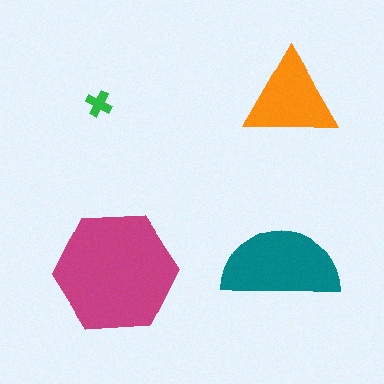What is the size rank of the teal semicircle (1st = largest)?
2nd.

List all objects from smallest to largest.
The green cross, the orange triangle, the teal semicircle, the magenta hexagon.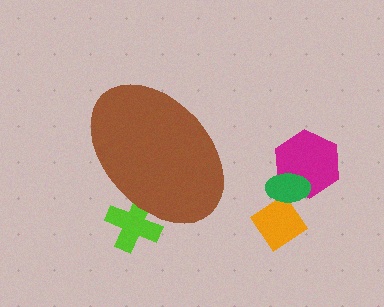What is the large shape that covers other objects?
A brown ellipse.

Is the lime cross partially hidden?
Yes, the lime cross is partially hidden behind the brown ellipse.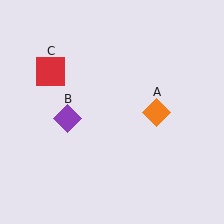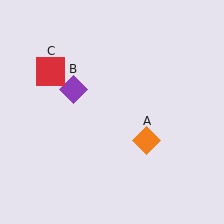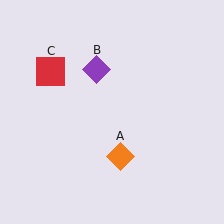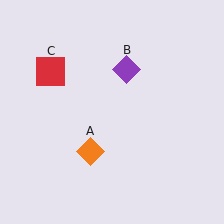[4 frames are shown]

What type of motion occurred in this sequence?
The orange diamond (object A), purple diamond (object B) rotated clockwise around the center of the scene.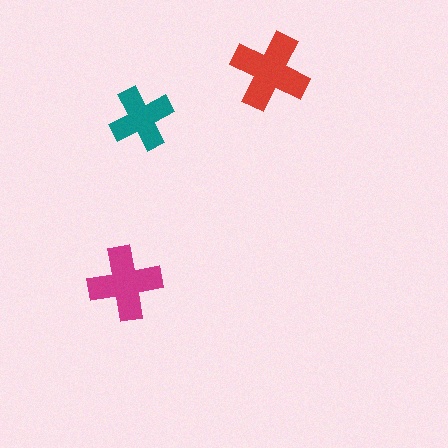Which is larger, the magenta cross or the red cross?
The red one.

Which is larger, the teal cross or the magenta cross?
The magenta one.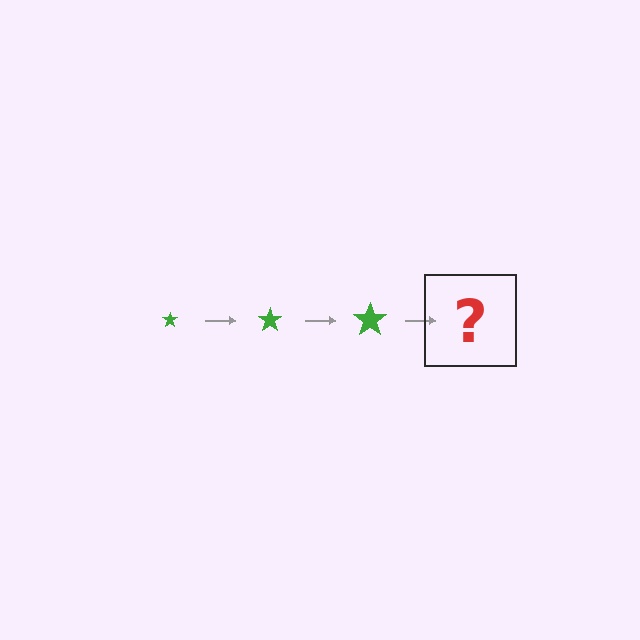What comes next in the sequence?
The next element should be a green star, larger than the previous one.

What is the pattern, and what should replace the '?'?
The pattern is that the star gets progressively larger each step. The '?' should be a green star, larger than the previous one.